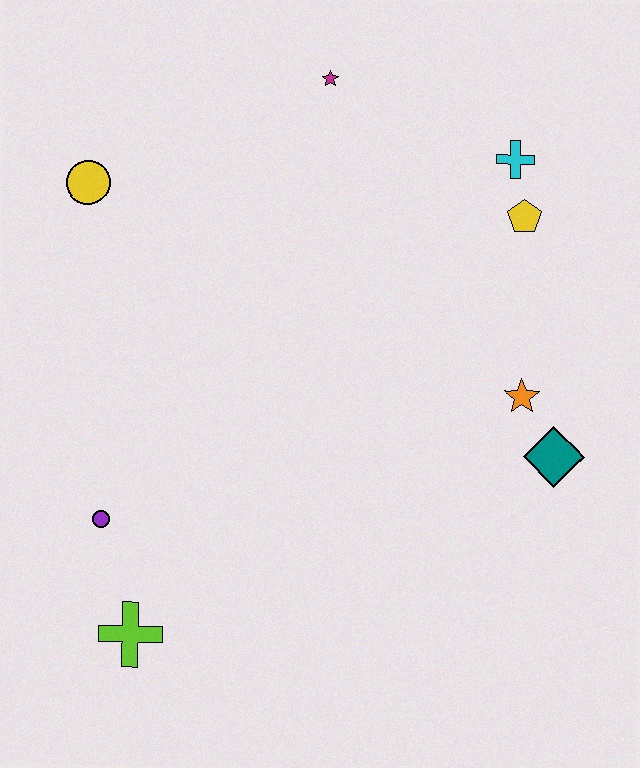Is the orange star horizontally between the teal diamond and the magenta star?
Yes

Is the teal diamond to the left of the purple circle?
No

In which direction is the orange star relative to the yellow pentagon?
The orange star is below the yellow pentagon.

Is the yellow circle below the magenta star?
Yes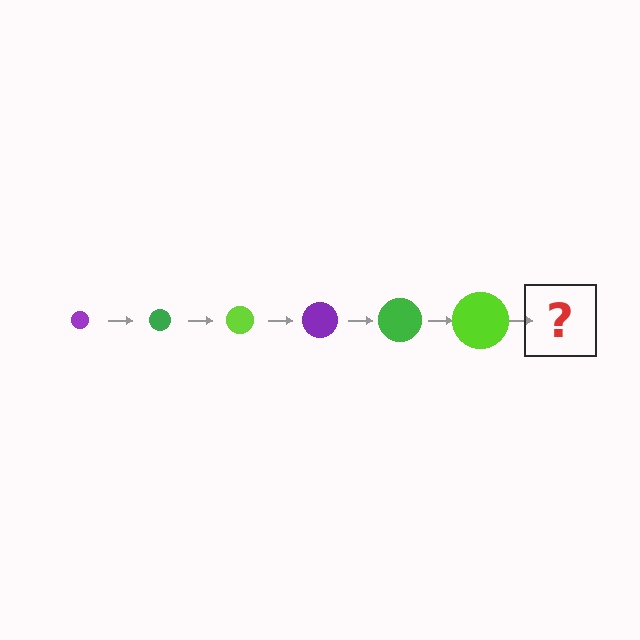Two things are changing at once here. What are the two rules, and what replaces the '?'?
The two rules are that the circle grows larger each step and the color cycles through purple, green, and lime. The '?' should be a purple circle, larger than the previous one.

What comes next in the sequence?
The next element should be a purple circle, larger than the previous one.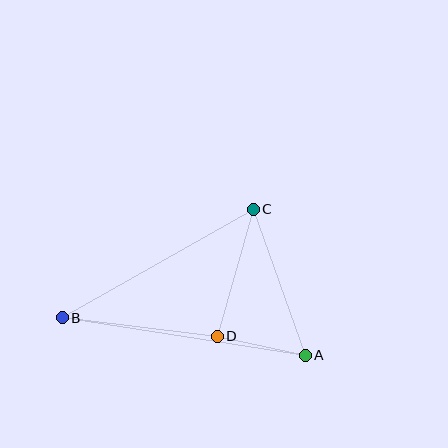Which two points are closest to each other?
Points A and D are closest to each other.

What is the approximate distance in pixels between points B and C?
The distance between B and C is approximately 220 pixels.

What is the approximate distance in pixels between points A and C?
The distance between A and C is approximately 155 pixels.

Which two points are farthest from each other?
Points A and B are farthest from each other.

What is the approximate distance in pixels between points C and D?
The distance between C and D is approximately 132 pixels.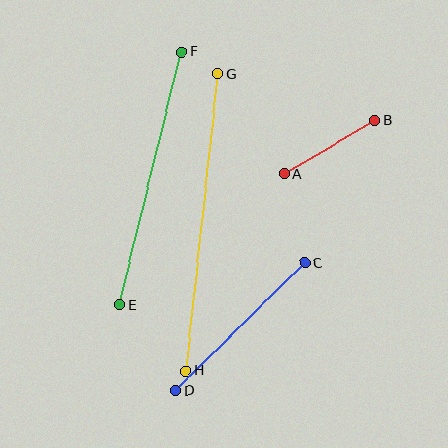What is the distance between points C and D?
The distance is approximately 181 pixels.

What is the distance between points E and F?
The distance is approximately 261 pixels.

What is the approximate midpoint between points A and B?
The midpoint is at approximately (329, 147) pixels.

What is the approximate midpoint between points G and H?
The midpoint is at approximately (202, 222) pixels.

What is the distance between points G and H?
The distance is approximately 299 pixels.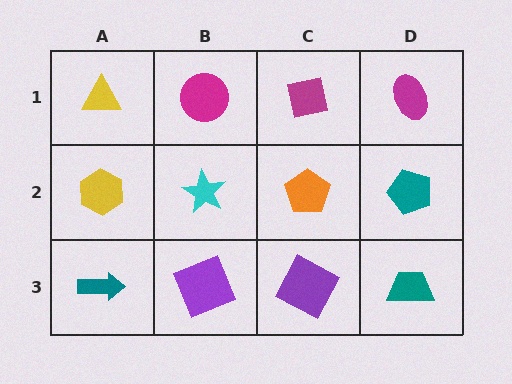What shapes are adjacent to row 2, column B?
A magenta circle (row 1, column B), a purple square (row 3, column B), a yellow hexagon (row 2, column A), an orange pentagon (row 2, column C).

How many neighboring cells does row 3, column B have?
3.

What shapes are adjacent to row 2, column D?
A magenta ellipse (row 1, column D), a teal trapezoid (row 3, column D), an orange pentagon (row 2, column C).